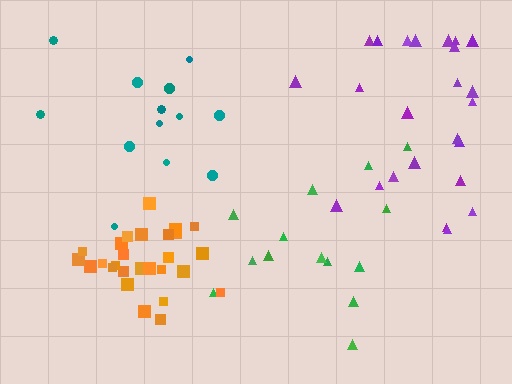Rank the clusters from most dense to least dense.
orange, purple, teal, green.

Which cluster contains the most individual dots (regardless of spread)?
Orange (27).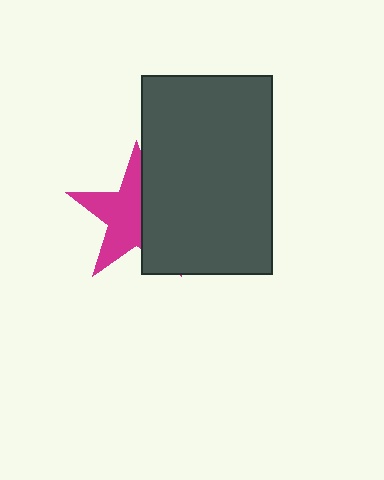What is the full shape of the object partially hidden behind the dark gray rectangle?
The partially hidden object is a magenta star.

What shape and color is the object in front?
The object in front is a dark gray rectangle.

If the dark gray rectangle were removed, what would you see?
You would see the complete magenta star.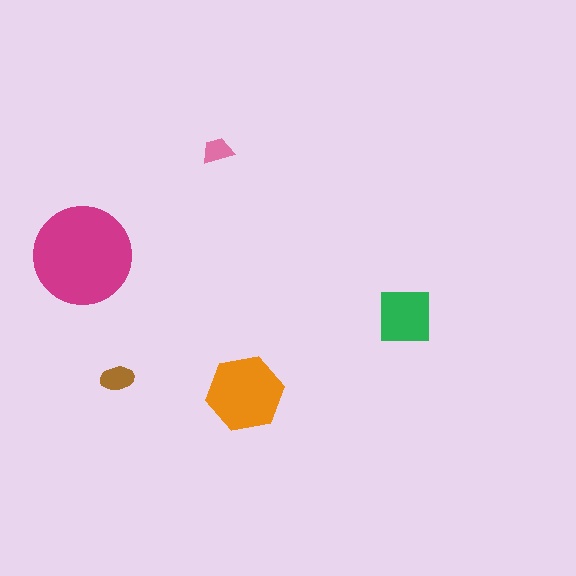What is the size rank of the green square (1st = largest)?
3rd.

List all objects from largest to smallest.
The magenta circle, the orange hexagon, the green square, the brown ellipse, the pink trapezoid.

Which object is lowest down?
The orange hexagon is bottommost.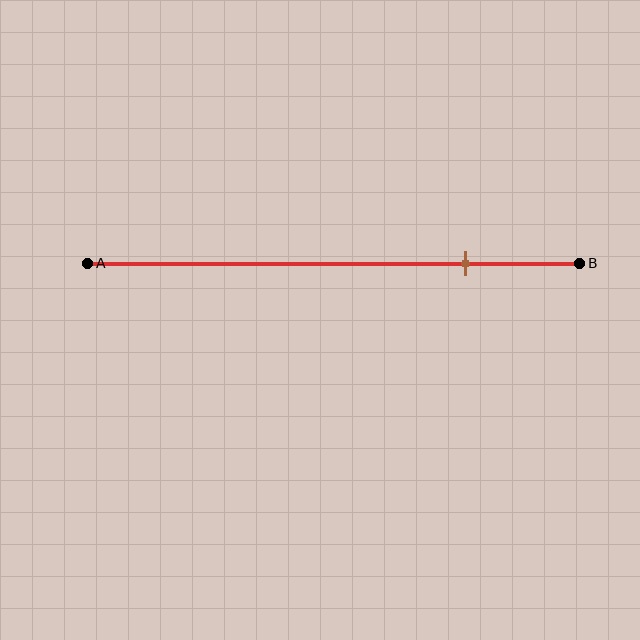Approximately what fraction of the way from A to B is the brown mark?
The brown mark is approximately 75% of the way from A to B.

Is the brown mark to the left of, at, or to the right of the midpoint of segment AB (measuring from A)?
The brown mark is to the right of the midpoint of segment AB.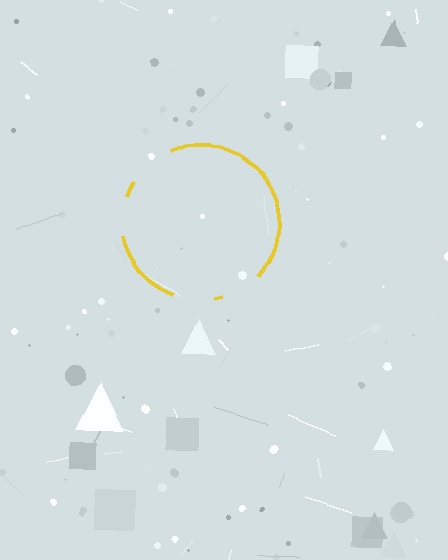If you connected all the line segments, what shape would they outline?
They would outline a circle.